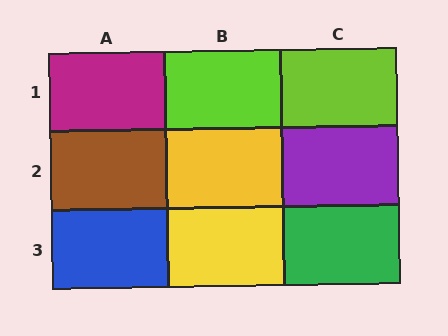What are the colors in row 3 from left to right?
Blue, yellow, green.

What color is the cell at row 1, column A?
Magenta.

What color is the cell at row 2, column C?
Purple.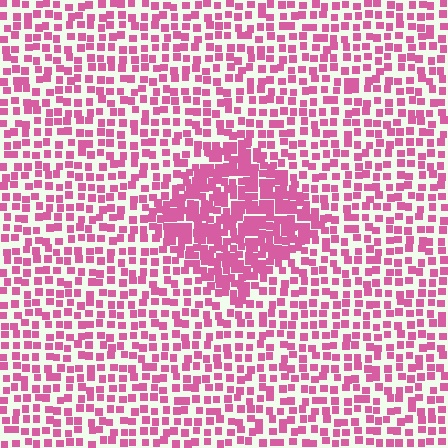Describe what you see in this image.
The image contains small pink elements arranged at two different densities. A diamond-shaped region is visible where the elements are more densely packed than the surrounding area.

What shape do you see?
I see a diamond.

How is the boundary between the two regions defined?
The boundary is defined by a change in element density (approximately 2.1x ratio). All elements are the same color, size, and shape.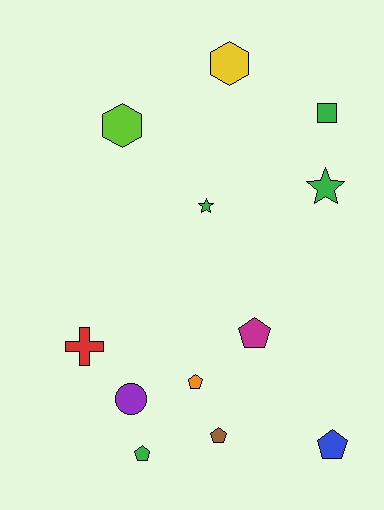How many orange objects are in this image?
There is 1 orange object.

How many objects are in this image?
There are 12 objects.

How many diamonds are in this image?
There are no diamonds.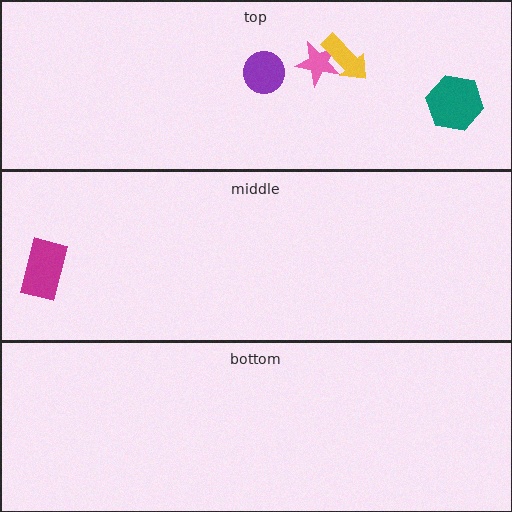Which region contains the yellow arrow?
The top region.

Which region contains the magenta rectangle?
The middle region.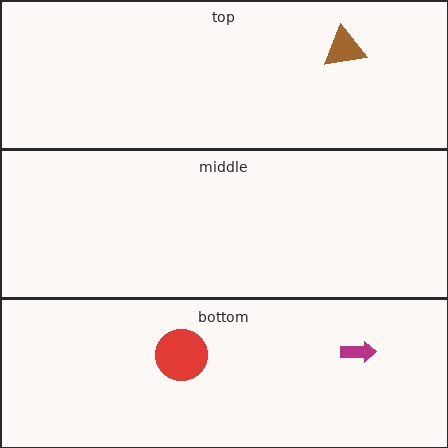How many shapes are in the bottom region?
2.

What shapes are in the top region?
The brown triangle.